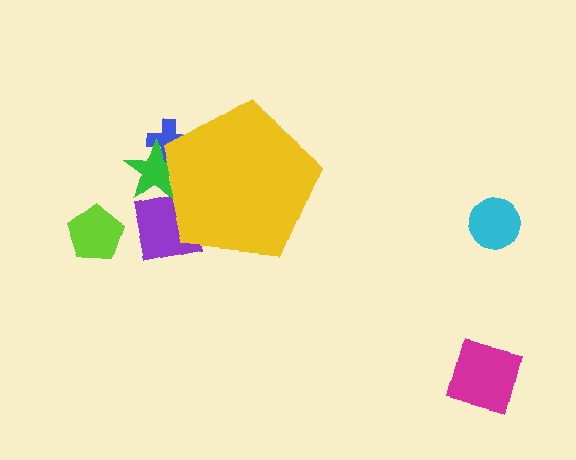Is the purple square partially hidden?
Yes, the purple square is partially hidden behind the yellow pentagon.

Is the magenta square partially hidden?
No, the magenta square is fully visible.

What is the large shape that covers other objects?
A yellow pentagon.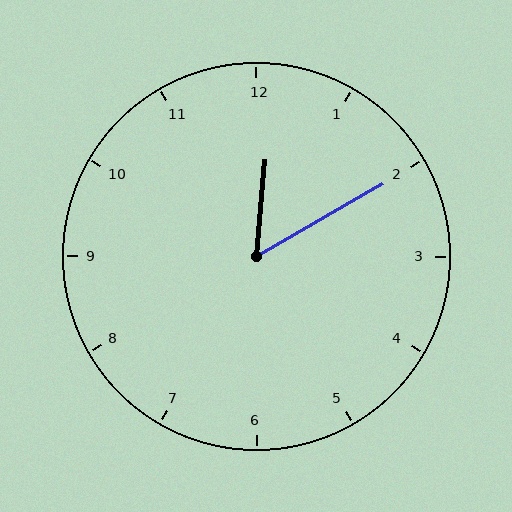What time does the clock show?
12:10.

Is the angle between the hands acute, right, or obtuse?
It is acute.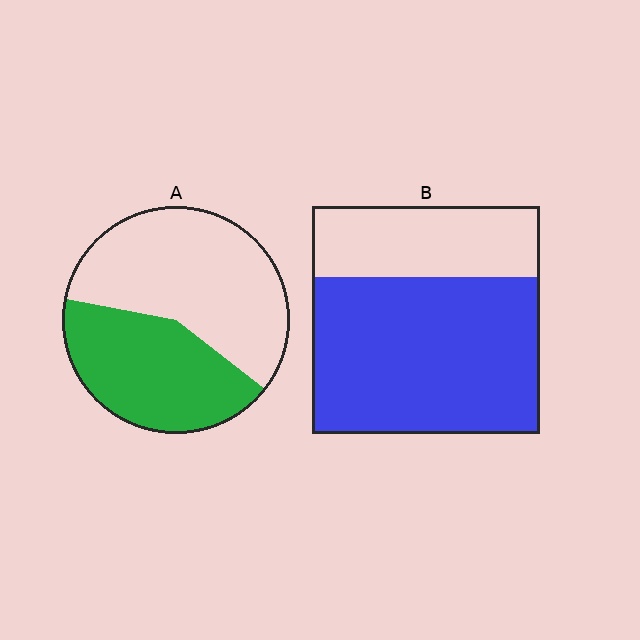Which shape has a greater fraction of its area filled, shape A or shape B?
Shape B.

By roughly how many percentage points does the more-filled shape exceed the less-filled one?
By roughly 25 percentage points (B over A).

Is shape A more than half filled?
No.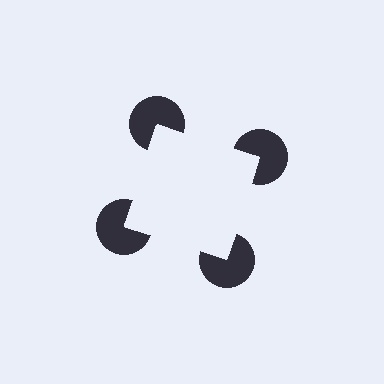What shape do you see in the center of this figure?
An illusory square — its edges are inferred from the aligned wedge cuts in the pac-man discs, not physically drawn.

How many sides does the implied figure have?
4 sides.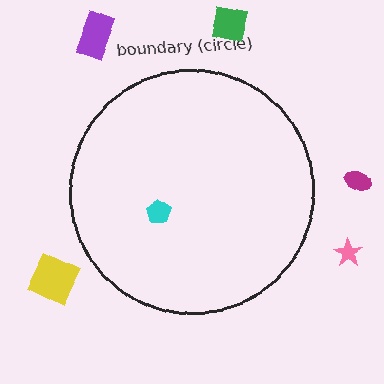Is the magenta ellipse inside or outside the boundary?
Outside.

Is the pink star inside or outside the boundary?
Outside.